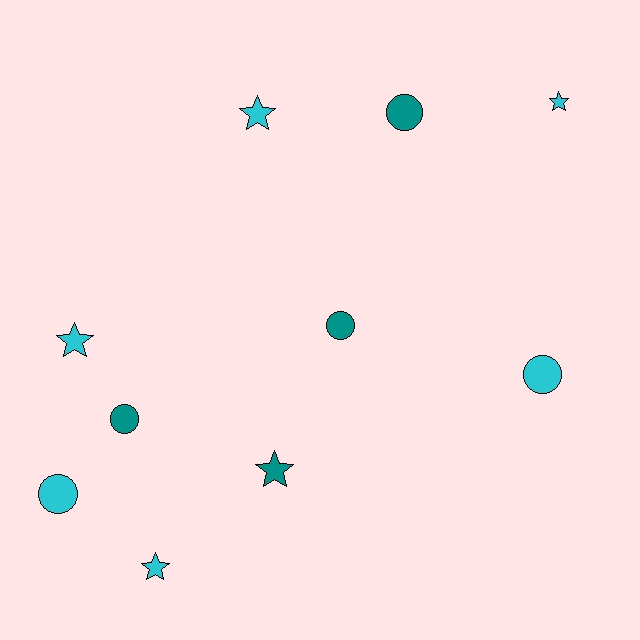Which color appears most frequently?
Cyan, with 6 objects.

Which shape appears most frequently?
Star, with 5 objects.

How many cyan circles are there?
There are 2 cyan circles.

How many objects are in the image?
There are 10 objects.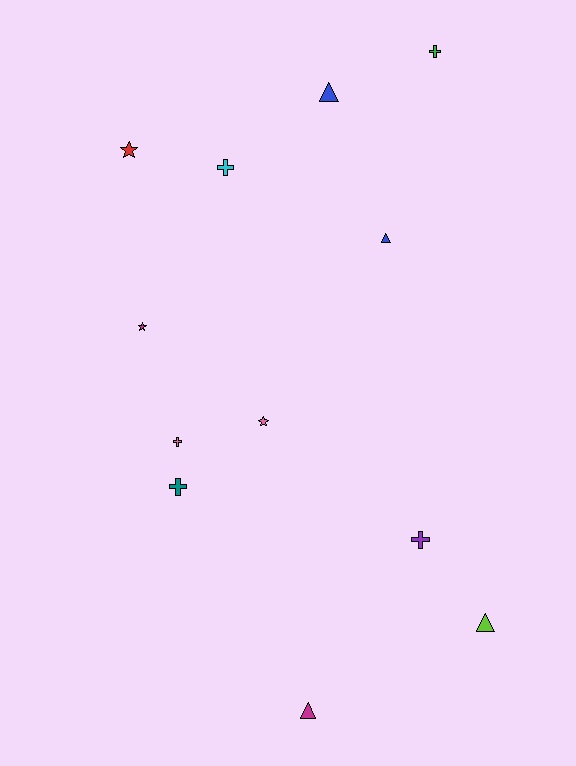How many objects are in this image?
There are 12 objects.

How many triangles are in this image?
There are 4 triangles.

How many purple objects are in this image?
There is 1 purple object.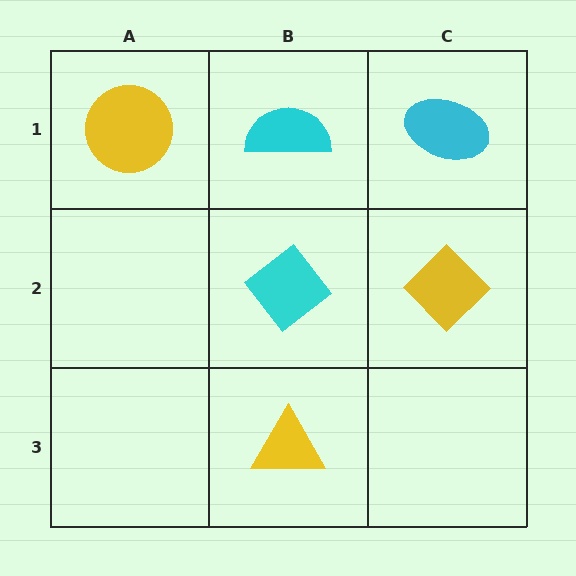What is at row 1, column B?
A cyan semicircle.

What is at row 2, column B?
A cyan diamond.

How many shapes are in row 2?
2 shapes.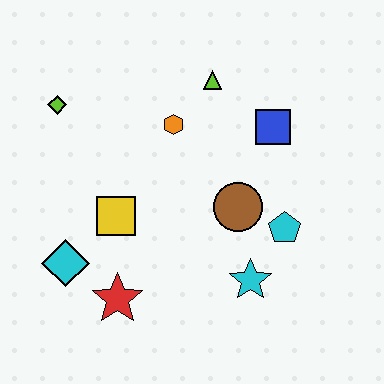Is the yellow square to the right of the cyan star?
No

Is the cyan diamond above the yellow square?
No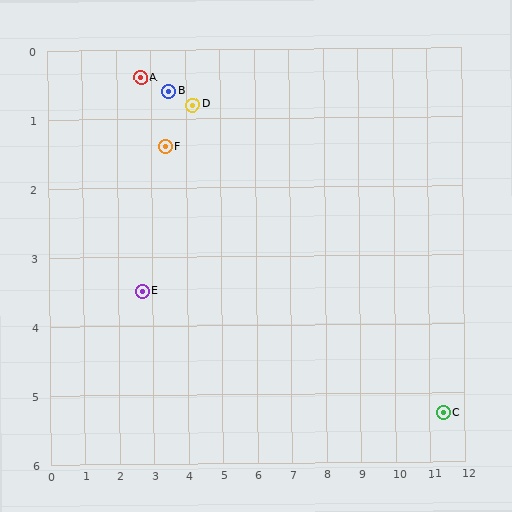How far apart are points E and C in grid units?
Points E and C are about 8.9 grid units apart.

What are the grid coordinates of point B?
Point B is at approximately (3.5, 0.6).